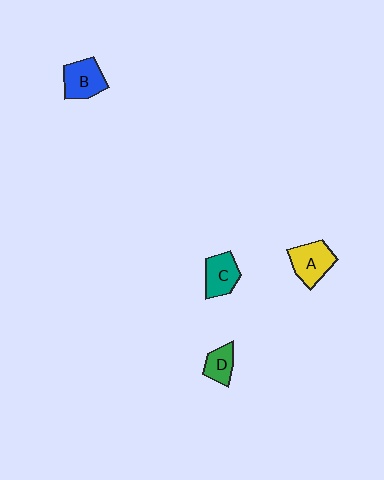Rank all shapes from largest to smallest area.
From largest to smallest: A (yellow), B (blue), C (teal), D (green).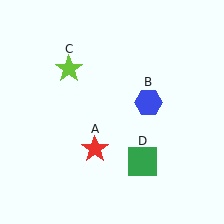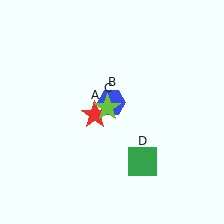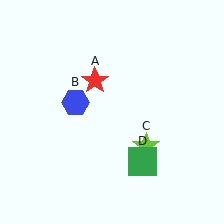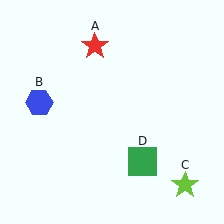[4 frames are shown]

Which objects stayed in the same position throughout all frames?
Green square (object D) remained stationary.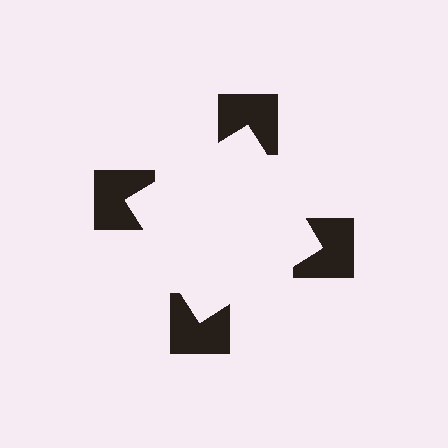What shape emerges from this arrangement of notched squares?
An illusory square — its edges are inferred from the aligned wedge cuts in the notched squares, not physically drawn.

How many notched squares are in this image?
There are 4 — one at each vertex of the illusory square.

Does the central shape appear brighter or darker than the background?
It typically appears slightly brighter than the background, even though no actual brightness change is drawn.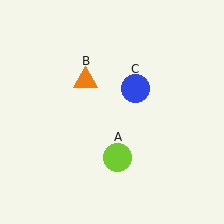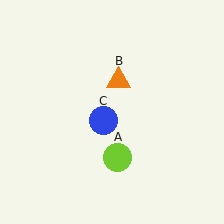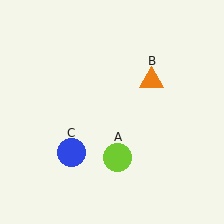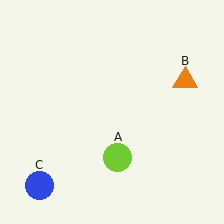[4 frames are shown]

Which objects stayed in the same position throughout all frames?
Lime circle (object A) remained stationary.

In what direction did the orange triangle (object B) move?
The orange triangle (object B) moved right.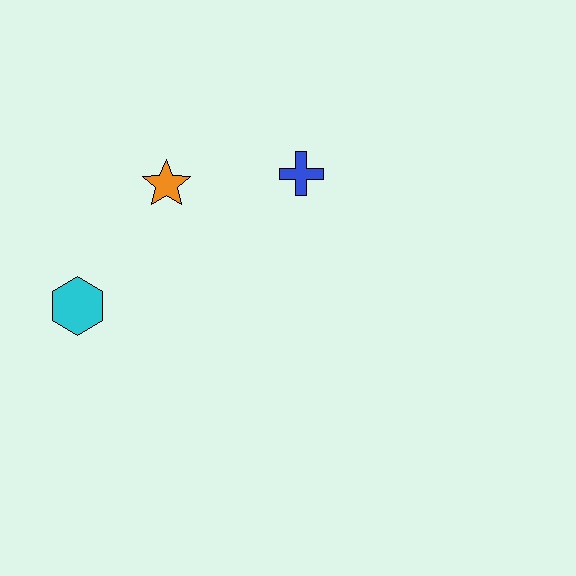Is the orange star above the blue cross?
No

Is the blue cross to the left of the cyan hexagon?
No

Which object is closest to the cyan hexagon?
The orange star is closest to the cyan hexagon.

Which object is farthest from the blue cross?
The cyan hexagon is farthest from the blue cross.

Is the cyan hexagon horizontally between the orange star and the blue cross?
No